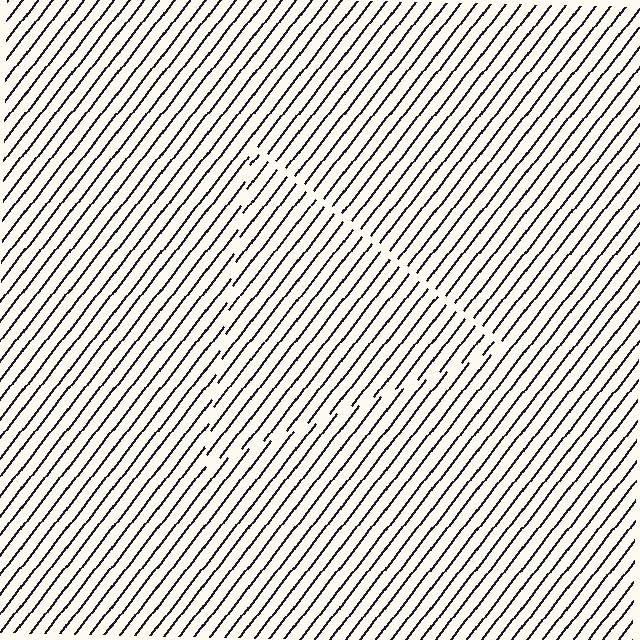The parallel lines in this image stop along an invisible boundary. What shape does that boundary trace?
An illusory triangle. The interior of the shape contains the same grating, shifted by half a period — the contour is defined by the phase discontinuity where line-ends from the inner and outer gratings abut.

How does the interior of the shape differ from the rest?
The interior of the shape contains the same grating, shifted by half a period — the contour is defined by the phase discontinuity where line-ends from the inner and outer gratings abut.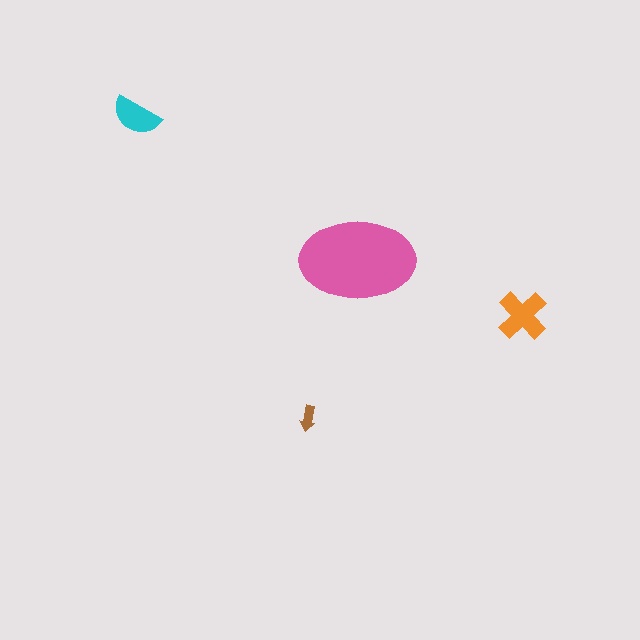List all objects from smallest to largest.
The brown arrow, the cyan semicircle, the orange cross, the pink ellipse.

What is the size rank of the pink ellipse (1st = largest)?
1st.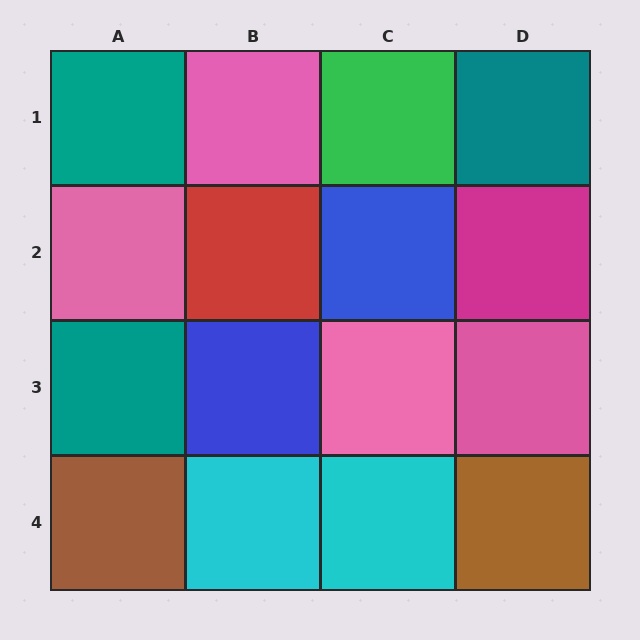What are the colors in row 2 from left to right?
Pink, red, blue, magenta.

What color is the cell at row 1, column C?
Green.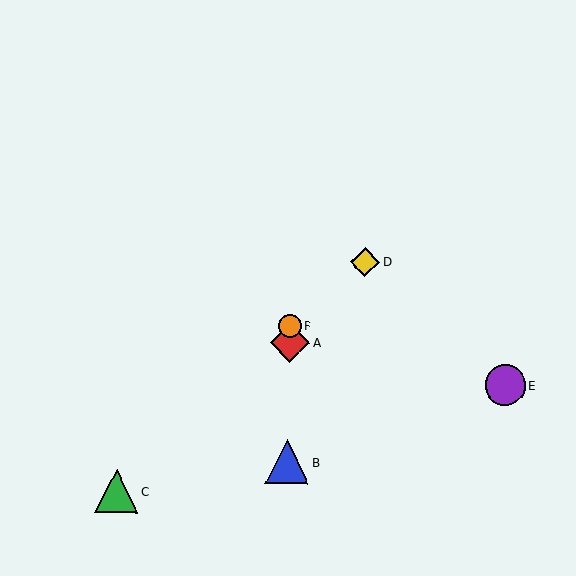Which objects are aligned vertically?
Objects A, B, F are aligned vertically.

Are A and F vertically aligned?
Yes, both are at x≈290.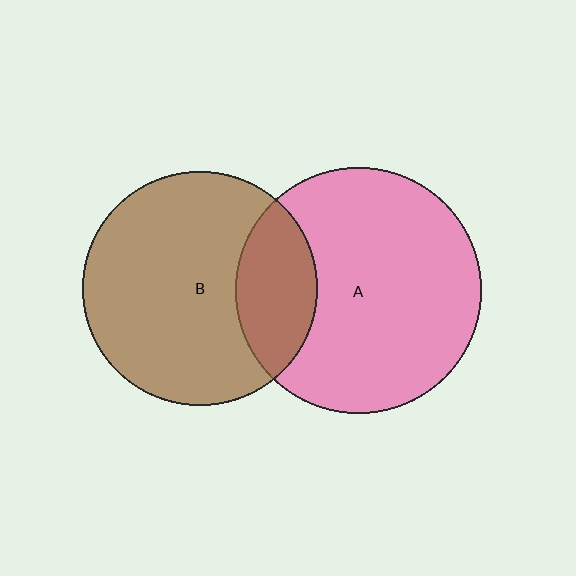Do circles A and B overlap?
Yes.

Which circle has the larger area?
Circle A (pink).